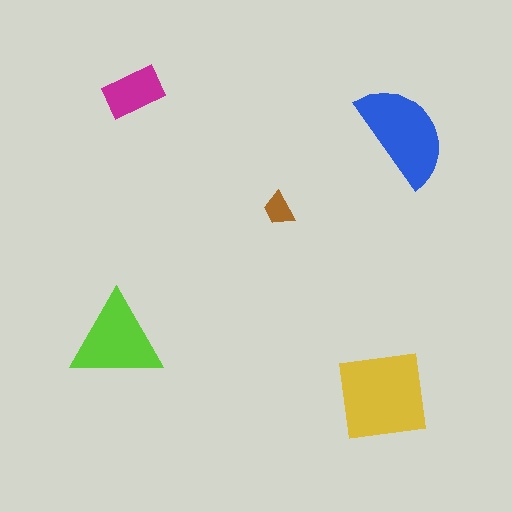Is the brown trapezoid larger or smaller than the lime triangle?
Smaller.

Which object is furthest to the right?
The blue semicircle is rightmost.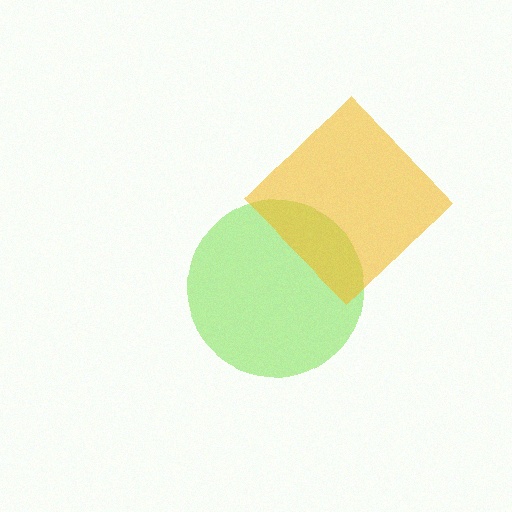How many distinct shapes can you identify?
There are 2 distinct shapes: a lime circle, a yellow diamond.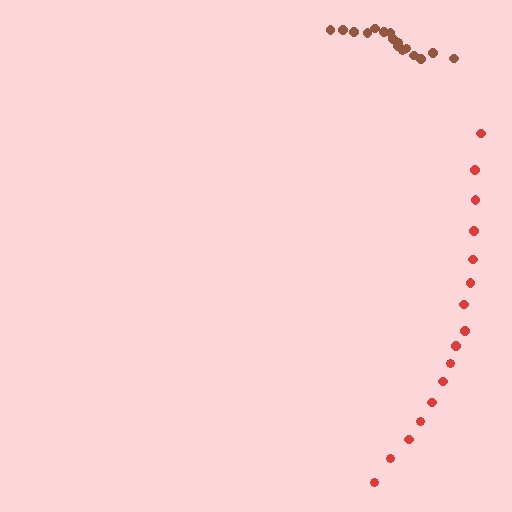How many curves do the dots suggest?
There are 2 distinct paths.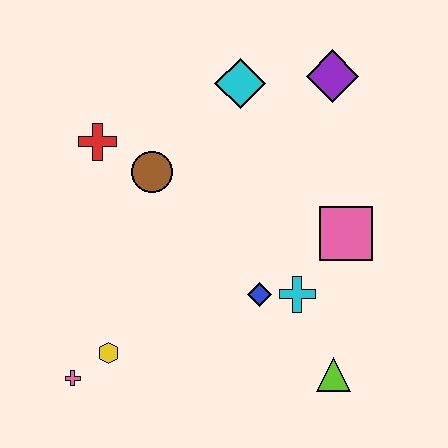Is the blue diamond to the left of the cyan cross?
Yes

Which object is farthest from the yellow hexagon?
The purple diamond is farthest from the yellow hexagon.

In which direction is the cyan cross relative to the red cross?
The cyan cross is to the right of the red cross.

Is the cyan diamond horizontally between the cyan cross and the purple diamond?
No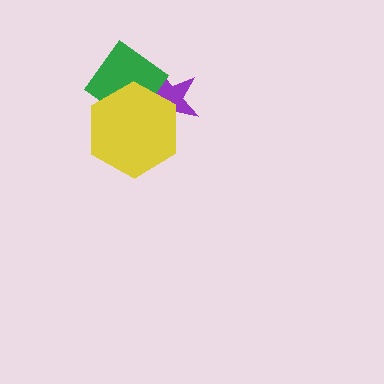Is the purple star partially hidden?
Yes, it is partially covered by another shape.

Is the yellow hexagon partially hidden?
No, no other shape covers it.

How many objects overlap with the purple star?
2 objects overlap with the purple star.